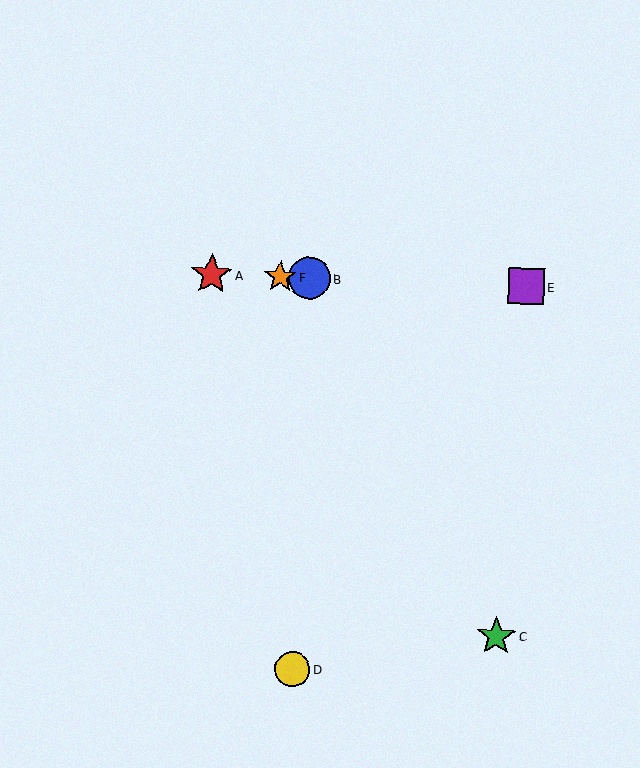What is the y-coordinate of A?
Object A is at y≈275.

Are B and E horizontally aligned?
Yes, both are at y≈278.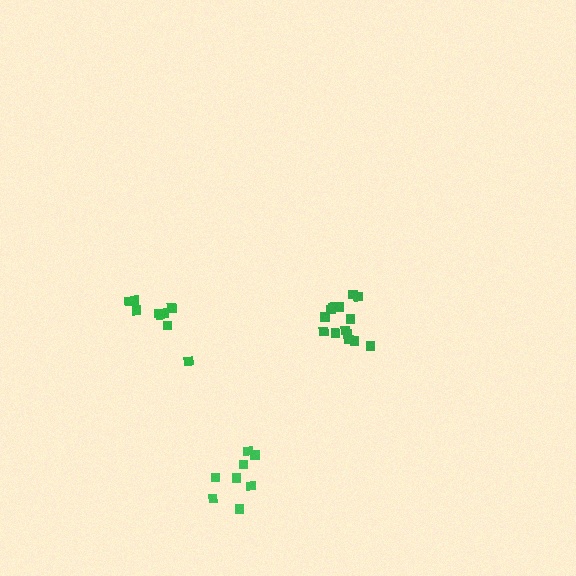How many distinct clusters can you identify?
There are 3 distinct clusters.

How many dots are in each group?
Group 1: 14 dots, Group 2: 9 dots, Group 3: 8 dots (31 total).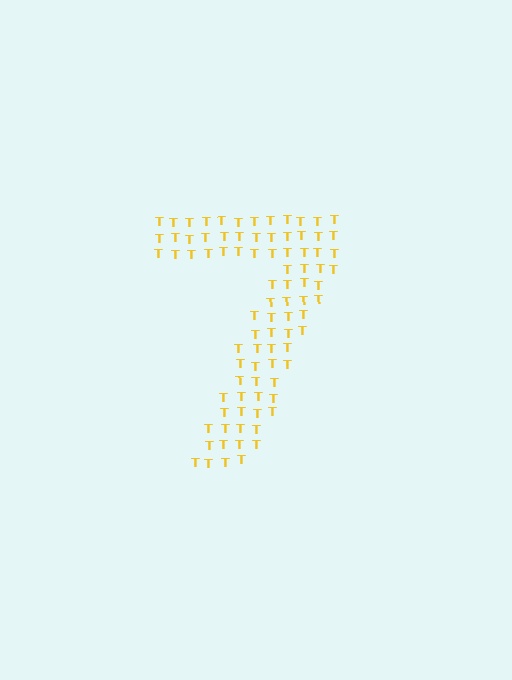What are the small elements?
The small elements are letter T's.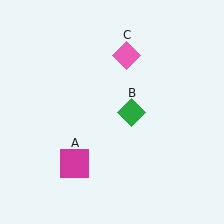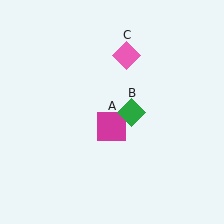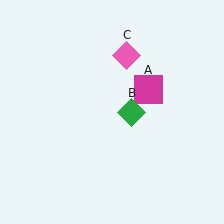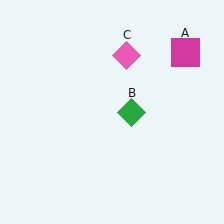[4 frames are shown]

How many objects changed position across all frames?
1 object changed position: magenta square (object A).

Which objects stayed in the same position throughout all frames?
Green diamond (object B) and pink diamond (object C) remained stationary.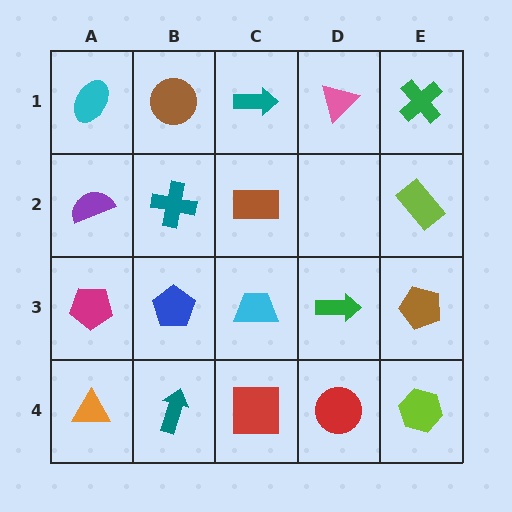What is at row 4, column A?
An orange triangle.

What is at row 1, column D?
A pink triangle.